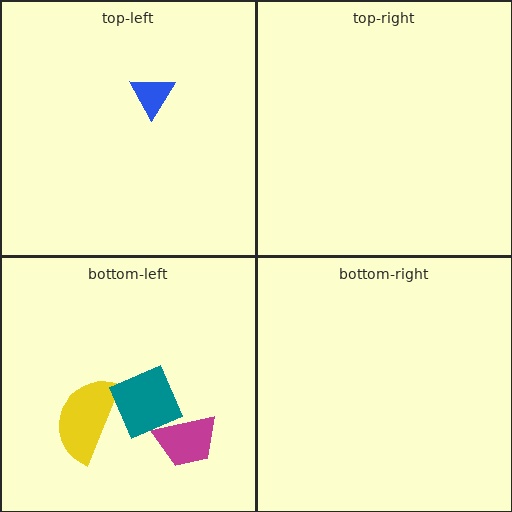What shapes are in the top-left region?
The blue triangle.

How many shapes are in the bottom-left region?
3.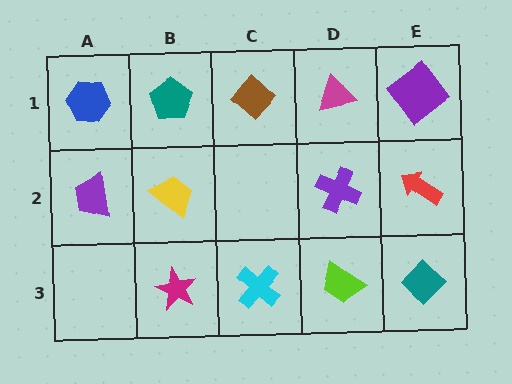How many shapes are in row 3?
4 shapes.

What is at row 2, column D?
A purple cross.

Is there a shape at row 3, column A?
No, that cell is empty.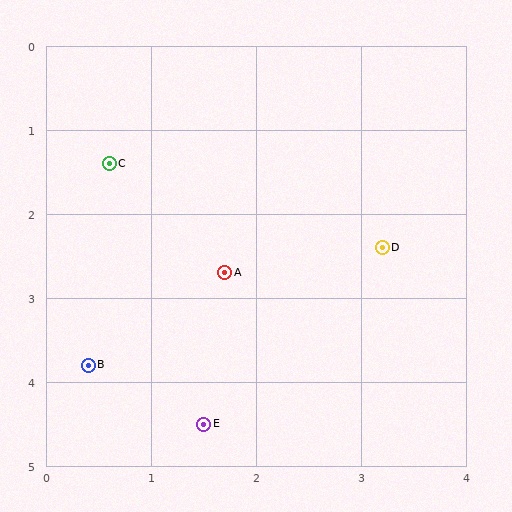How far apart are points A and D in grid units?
Points A and D are about 1.5 grid units apart.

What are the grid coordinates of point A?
Point A is at approximately (1.7, 2.7).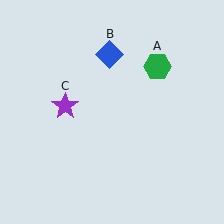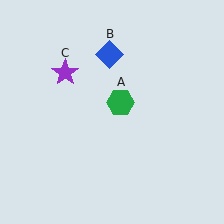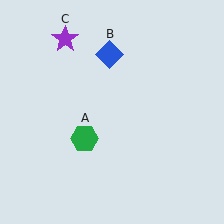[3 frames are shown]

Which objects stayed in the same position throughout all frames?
Blue diamond (object B) remained stationary.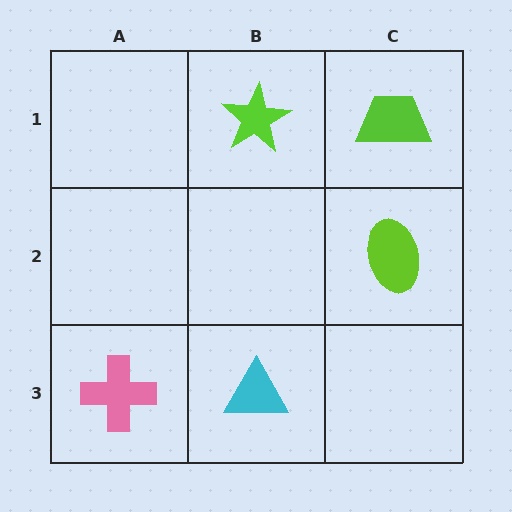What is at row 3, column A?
A pink cross.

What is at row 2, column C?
A lime ellipse.